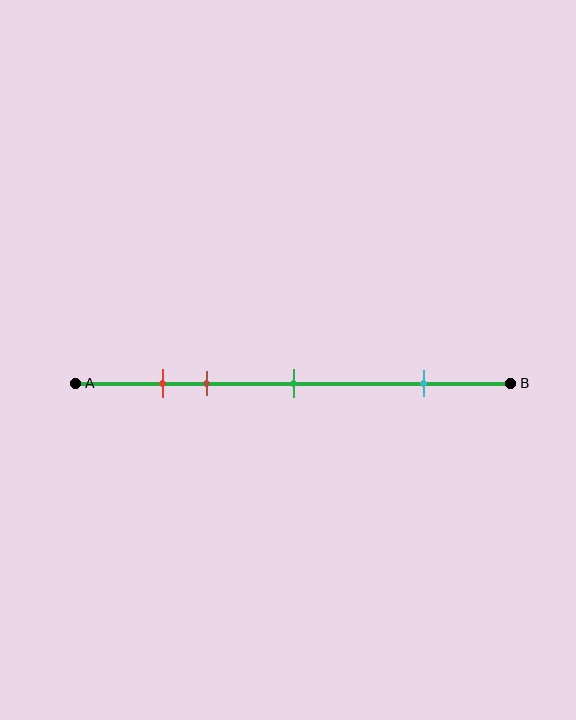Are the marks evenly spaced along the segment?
No, the marks are not evenly spaced.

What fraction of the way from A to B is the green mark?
The green mark is approximately 50% (0.5) of the way from A to B.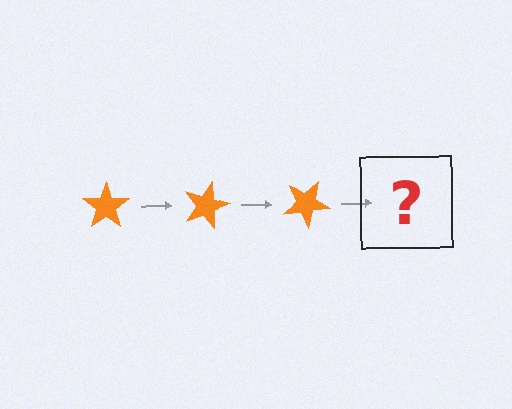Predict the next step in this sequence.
The next step is an orange star rotated 45 degrees.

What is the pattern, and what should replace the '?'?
The pattern is that the star rotates 15 degrees each step. The '?' should be an orange star rotated 45 degrees.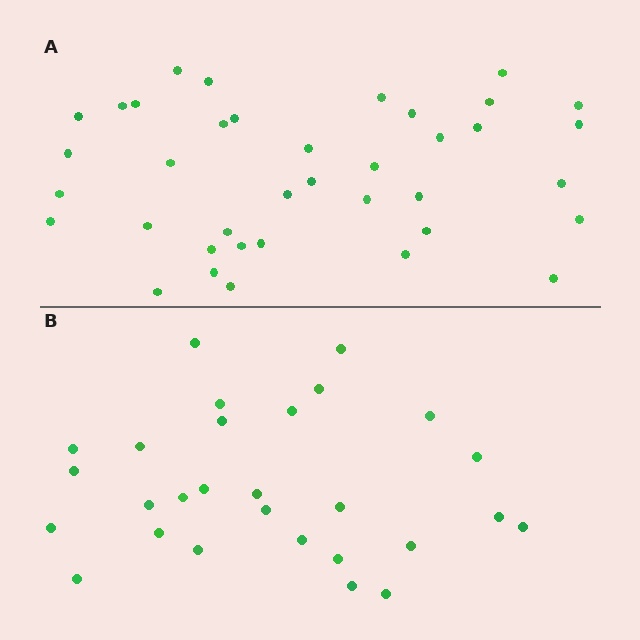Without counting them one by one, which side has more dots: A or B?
Region A (the top region) has more dots.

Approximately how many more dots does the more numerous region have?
Region A has roughly 10 or so more dots than region B.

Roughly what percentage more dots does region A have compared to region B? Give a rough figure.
About 35% more.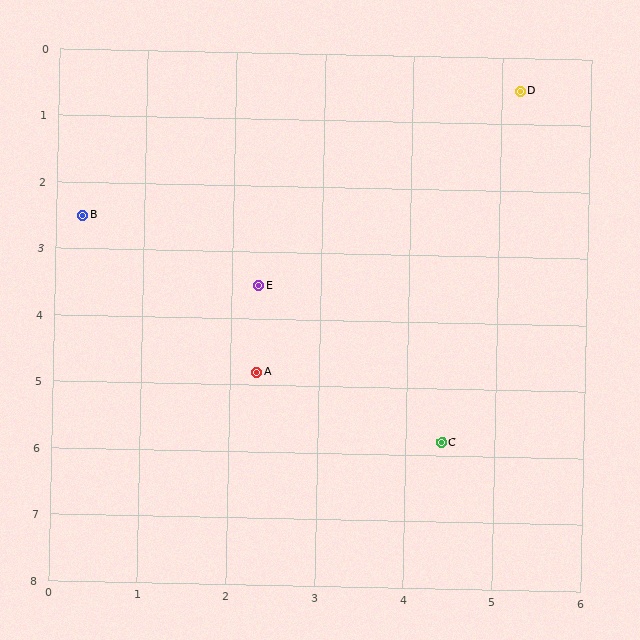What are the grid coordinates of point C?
Point C is at approximately (4.4, 5.8).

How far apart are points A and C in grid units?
Points A and C are about 2.3 grid units apart.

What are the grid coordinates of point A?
Point A is at approximately (2.3, 4.8).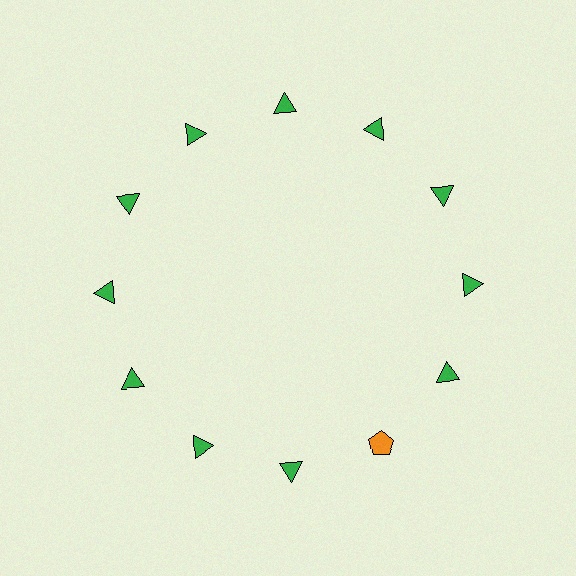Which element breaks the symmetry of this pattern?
The orange pentagon at roughly the 5 o'clock position breaks the symmetry. All other shapes are green triangles.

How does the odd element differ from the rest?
It differs in both color (orange instead of green) and shape (pentagon instead of triangle).